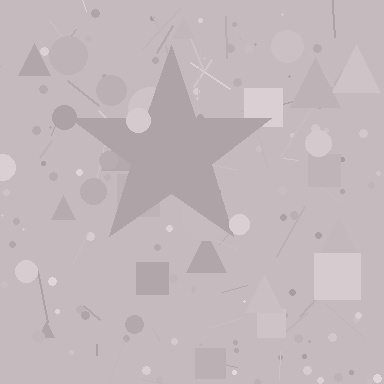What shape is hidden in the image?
A star is hidden in the image.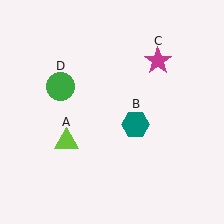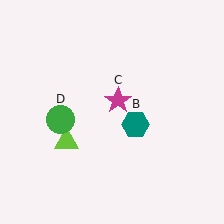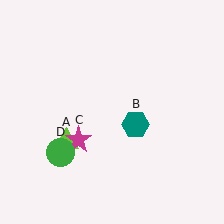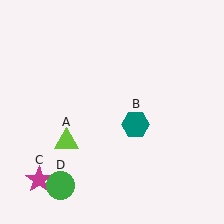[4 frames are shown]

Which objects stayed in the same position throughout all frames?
Lime triangle (object A) and teal hexagon (object B) remained stationary.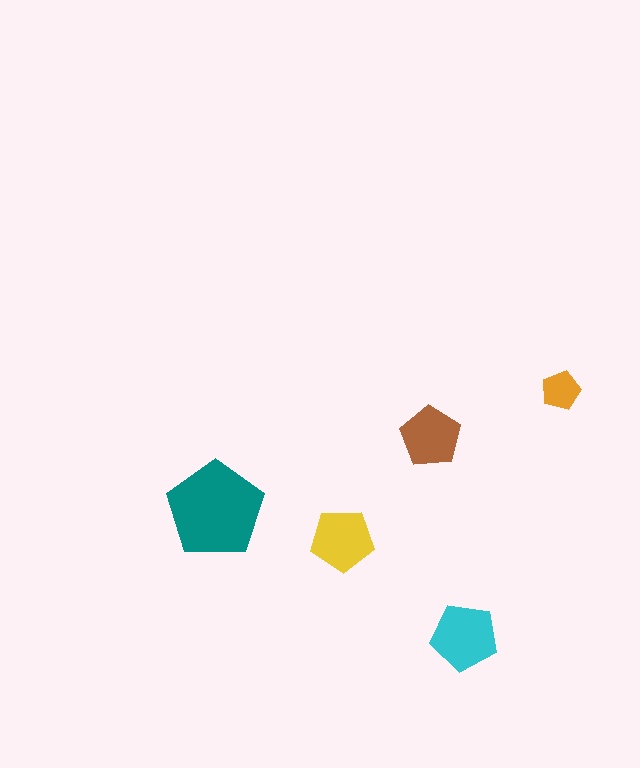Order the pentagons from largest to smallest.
the teal one, the cyan one, the yellow one, the brown one, the orange one.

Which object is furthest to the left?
The teal pentagon is leftmost.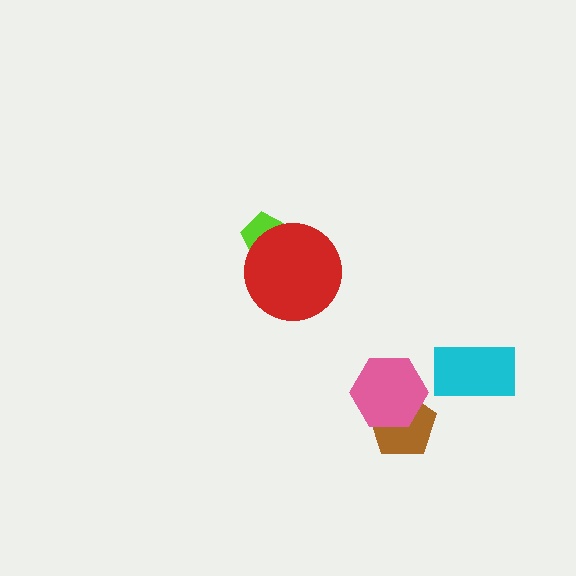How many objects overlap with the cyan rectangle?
0 objects overlap with the cyan rectangle.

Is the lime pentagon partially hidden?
Yes, it is partially covered by another shape.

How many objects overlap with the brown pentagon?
1 object overlaps with the brown pentagon.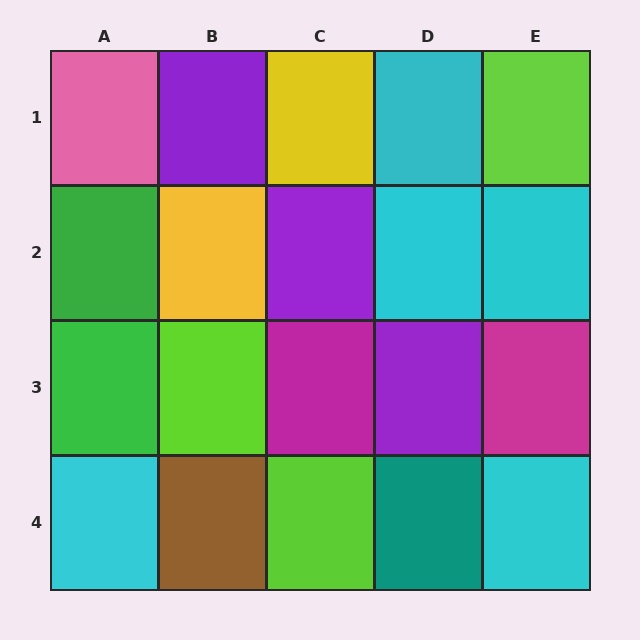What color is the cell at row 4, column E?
Cyan.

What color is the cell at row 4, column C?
Lime.